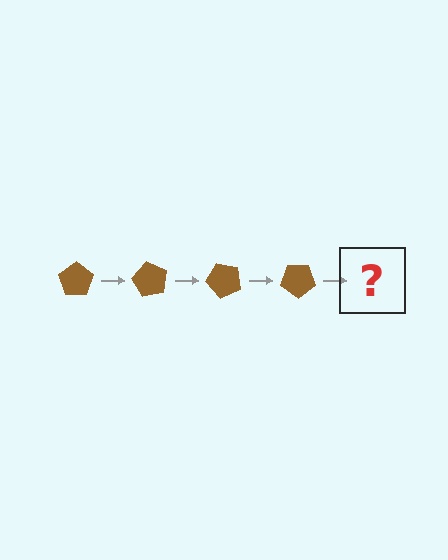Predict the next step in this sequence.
The next step is a brown pentagon rotated 240 degrees.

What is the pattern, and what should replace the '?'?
The pattern is that the pentagon rotates 60 degrees each step. The '?' should be a brown pentagon rotated 240 degrees.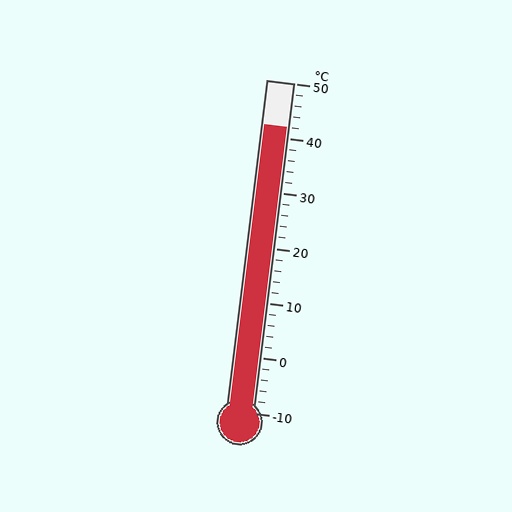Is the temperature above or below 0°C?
The temperature is above 0°C.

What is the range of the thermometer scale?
The thermometer scale ranges from -10°C to 50°C.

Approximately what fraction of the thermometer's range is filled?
The thermometer is filled to approximately 85% of its range.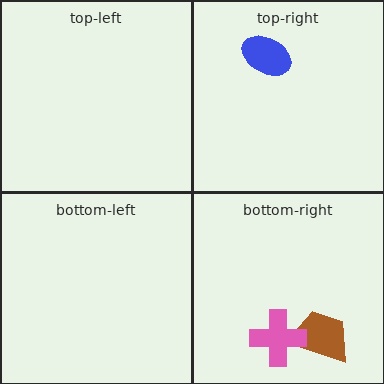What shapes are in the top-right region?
The blue ellipse.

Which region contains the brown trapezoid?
The bottom-right region.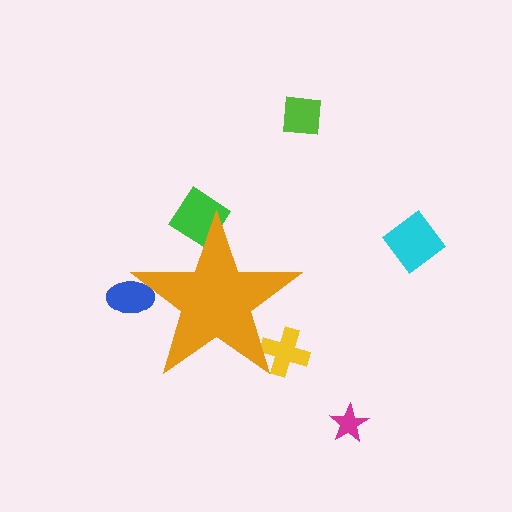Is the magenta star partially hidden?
No, the magenta star is fully visible.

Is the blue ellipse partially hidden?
Yes, the blue ellipse is partially hidden behind the orange star.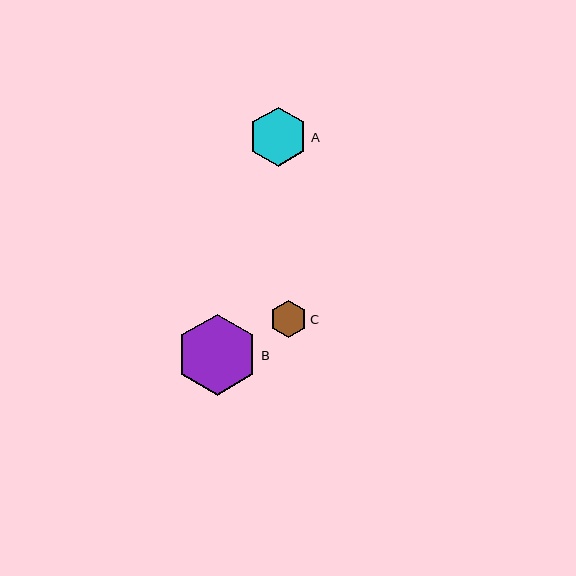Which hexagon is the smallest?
Hexagon C is the smallest with a size of approximately 37 pixels.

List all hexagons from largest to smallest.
From largest to smallest: B, A, C.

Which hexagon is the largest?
Hexagon B is the largest with a size of approximately 81 pixels.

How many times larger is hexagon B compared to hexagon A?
Hexagon B is approximately 1.4 times the size of hexagon A.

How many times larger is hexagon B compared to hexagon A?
Hexagon B is approximately 1.4 times the size of hexagon A.